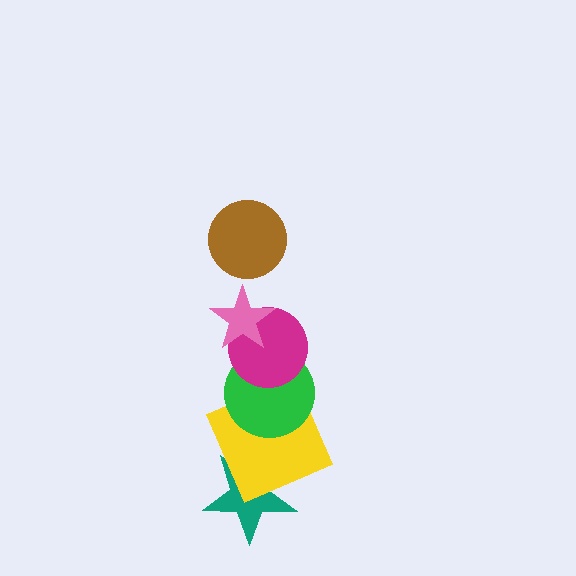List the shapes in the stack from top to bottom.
From top to bottom: the brown circle, the pink star, the magenta circle, the green circle, the yellow square, the teal star.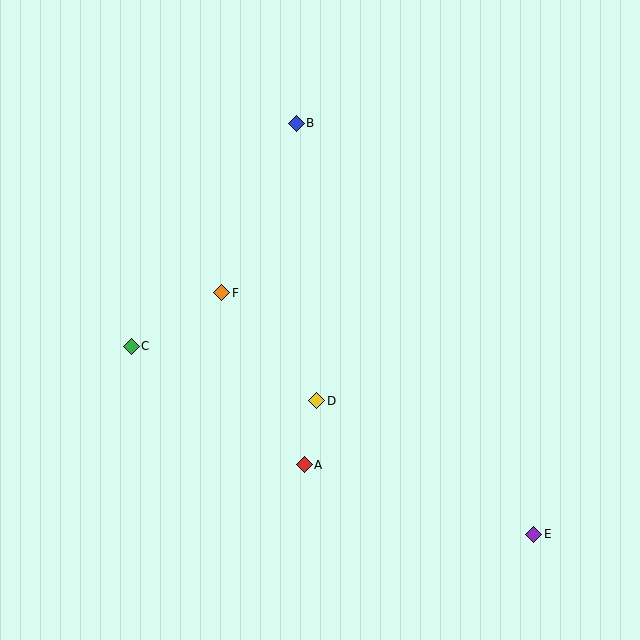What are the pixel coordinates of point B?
Point B is at (296, 123).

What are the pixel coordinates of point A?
Point A is at (304, 465).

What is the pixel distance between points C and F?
The distance between C and F is 105 pixels.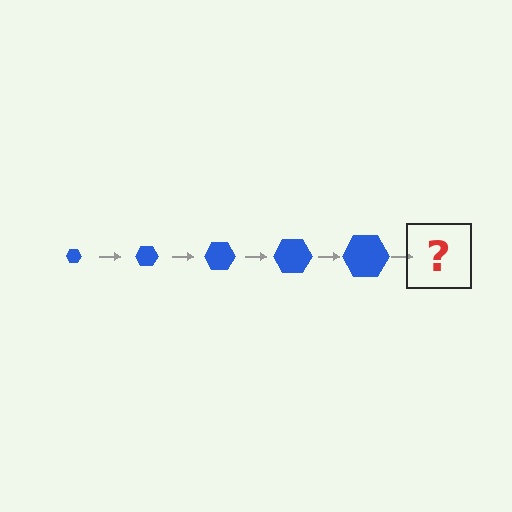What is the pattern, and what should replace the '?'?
The pattern is that the hexagon gets progressively larger each step. The '?' should be a blue hexagon, larger than the previous one.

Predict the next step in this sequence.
The next step is a blue hexagon, larger than the previous one.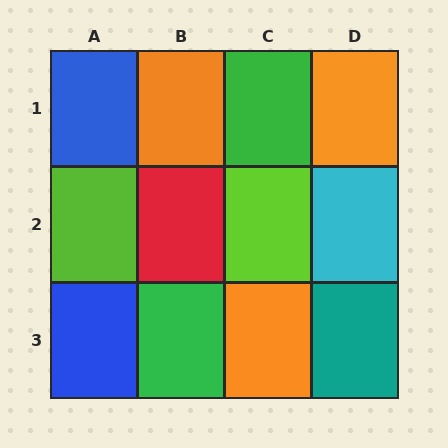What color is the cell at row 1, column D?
Orange.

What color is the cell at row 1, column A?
Blue.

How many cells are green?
2 cells are green.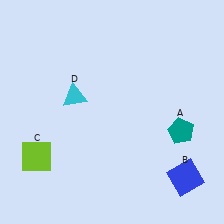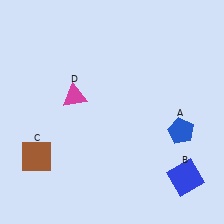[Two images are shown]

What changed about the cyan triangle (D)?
In Image 1, D is cyan. In Image 2, it changed to magenta.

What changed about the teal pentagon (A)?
In Image 1, A is teal. In Image 2, it changed to blue.